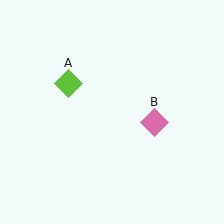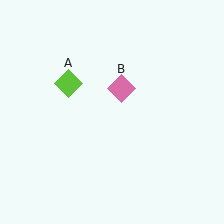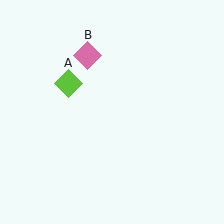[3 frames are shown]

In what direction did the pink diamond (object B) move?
The pink diamond (object B) moved up and to the left.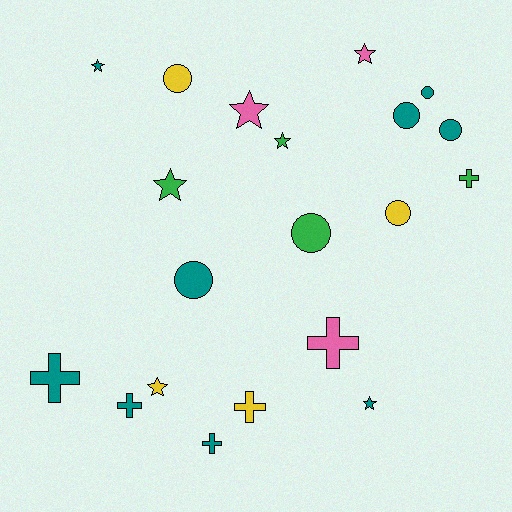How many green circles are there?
There is 1 green circle.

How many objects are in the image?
There are 20 objects.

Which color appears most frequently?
Teal, with 9 objects.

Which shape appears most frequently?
Star, with 7 objects.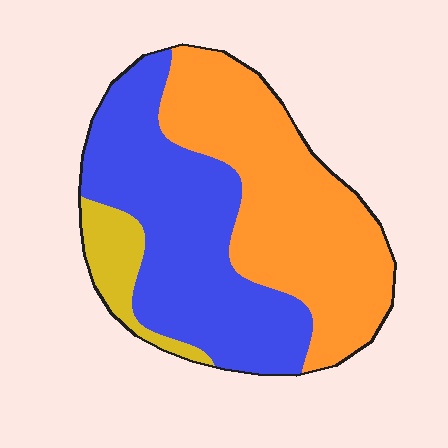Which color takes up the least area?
Yellow, at roughly 10%.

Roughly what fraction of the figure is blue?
Blue covers roughly 45% of the figure.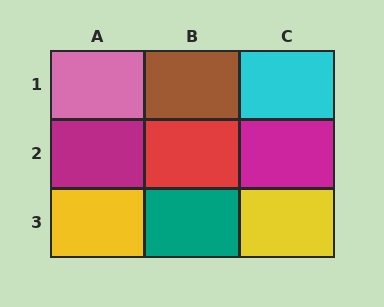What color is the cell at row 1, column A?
Pink.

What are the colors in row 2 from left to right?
Magenta, red, magenta.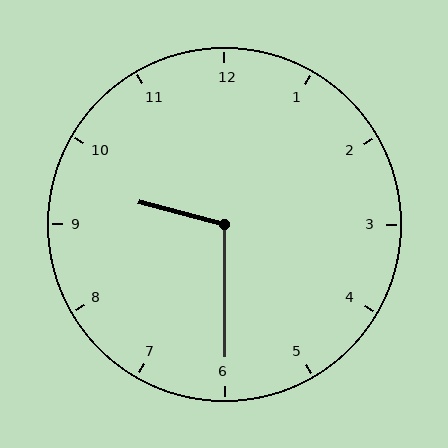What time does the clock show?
9:30.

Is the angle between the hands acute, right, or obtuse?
It is obtuse.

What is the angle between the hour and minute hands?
Approximately 105 degrees.